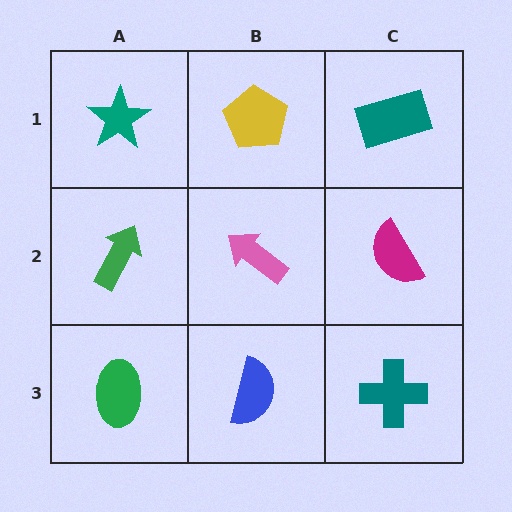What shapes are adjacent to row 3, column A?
A green arrow (row 2, column A), a blue semicircle (row 3, column B).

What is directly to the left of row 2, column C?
A pink arrow.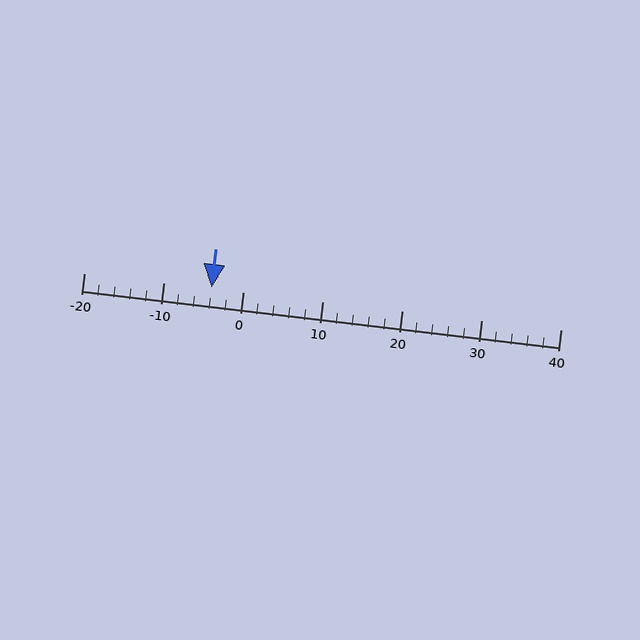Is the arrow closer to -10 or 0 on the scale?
The arrow is closer to 0.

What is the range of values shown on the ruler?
The ruler shows values from -20 to 40.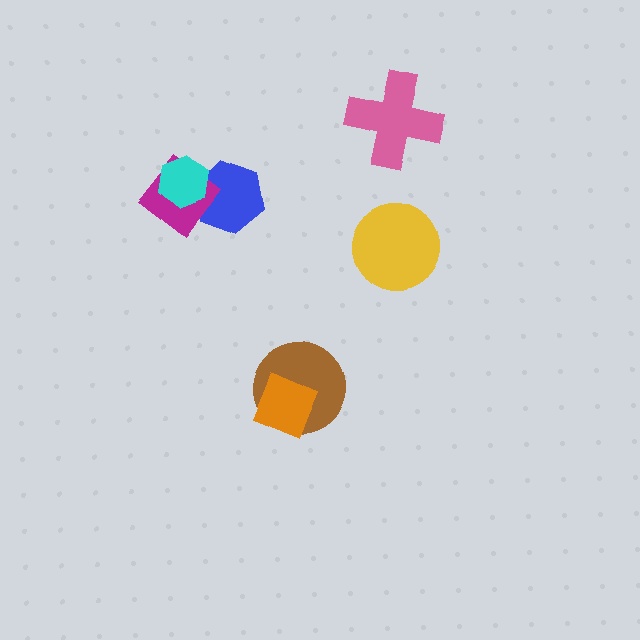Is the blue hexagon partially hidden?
Yes, it is partially covered by another shape.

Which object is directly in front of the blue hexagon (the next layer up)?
The magenta diamond is directly in front of the blue hexagon.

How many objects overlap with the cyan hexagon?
2 objects overlap with the cyan hexagon.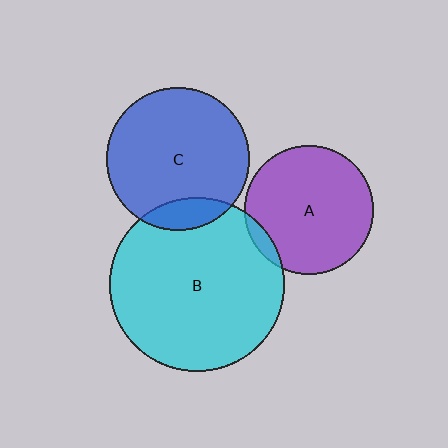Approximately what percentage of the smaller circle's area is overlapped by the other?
Approximately 15%.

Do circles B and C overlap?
Yes.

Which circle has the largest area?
Circle B (cyan).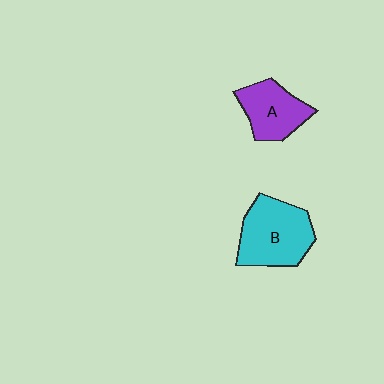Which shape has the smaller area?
Shape A (purple).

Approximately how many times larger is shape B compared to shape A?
Approximately 1.4 times.